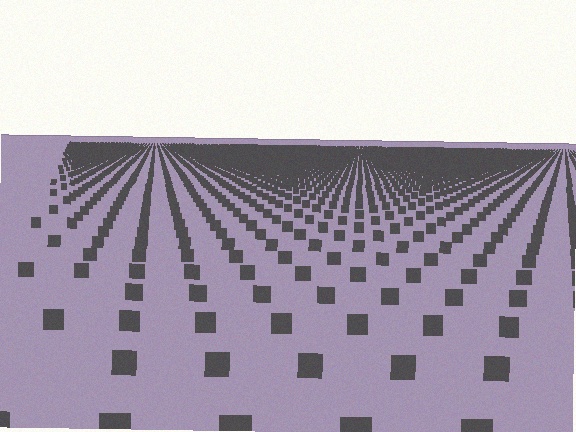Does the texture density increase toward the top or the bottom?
Density increases toward the top.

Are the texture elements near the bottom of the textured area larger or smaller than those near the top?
Larger. Near the bottom, elements are closer to the viewer and appear at a bigger on-screen size.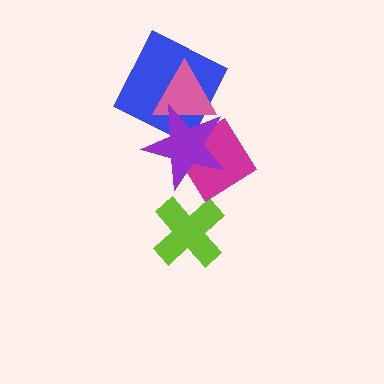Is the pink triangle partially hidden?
Yes, it is partially covered by another shape.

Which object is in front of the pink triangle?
The purple star is in front of the pink triangle.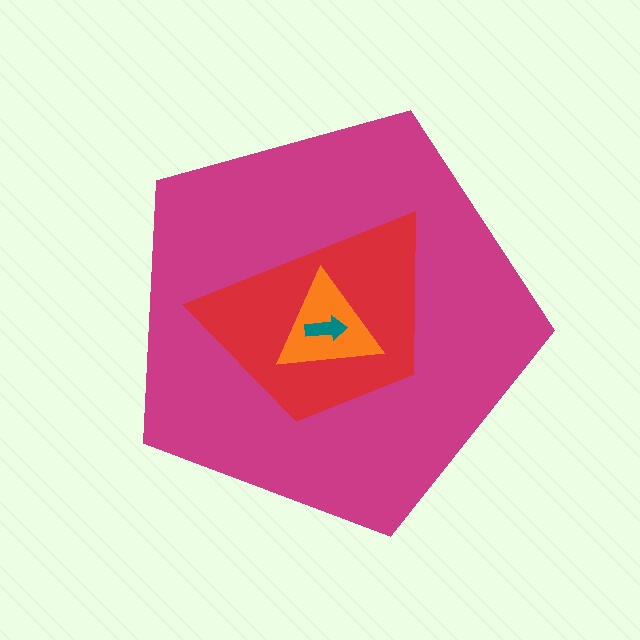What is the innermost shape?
The teal arrow.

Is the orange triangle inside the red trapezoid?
Yes.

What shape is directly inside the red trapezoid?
The orange triangle.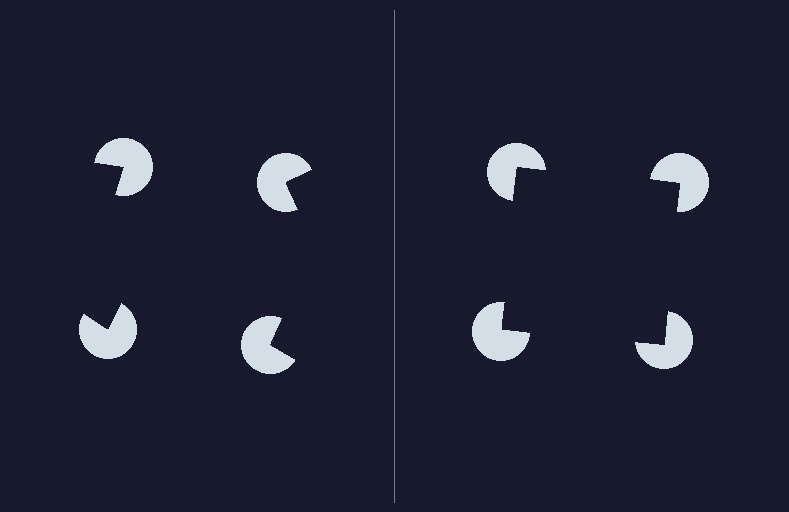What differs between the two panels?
The pac-man discs are positioned identically on both sides; only the wedge orientations differ. On the right they align to a square; on the left they are misaligned.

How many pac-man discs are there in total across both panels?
8 — 4 on each side.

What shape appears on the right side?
An illusory square.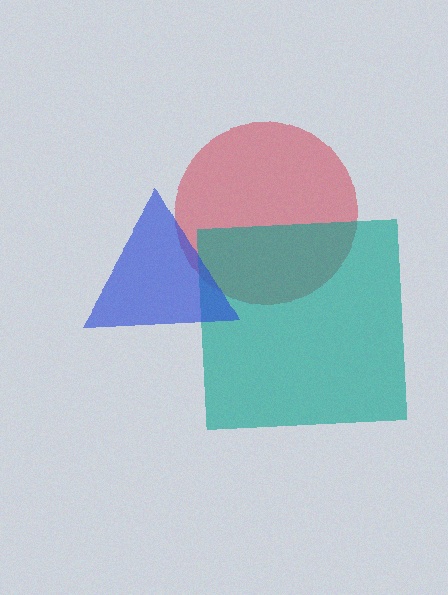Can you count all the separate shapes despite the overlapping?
Yes, there are 3 separate shapes.